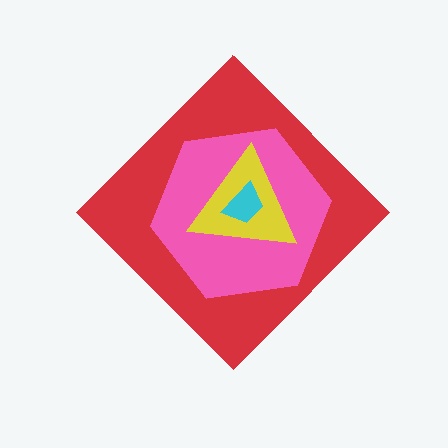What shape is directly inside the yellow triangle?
The cyan trapezoid.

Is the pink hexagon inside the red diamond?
Yes.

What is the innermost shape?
The cyan trapezoid.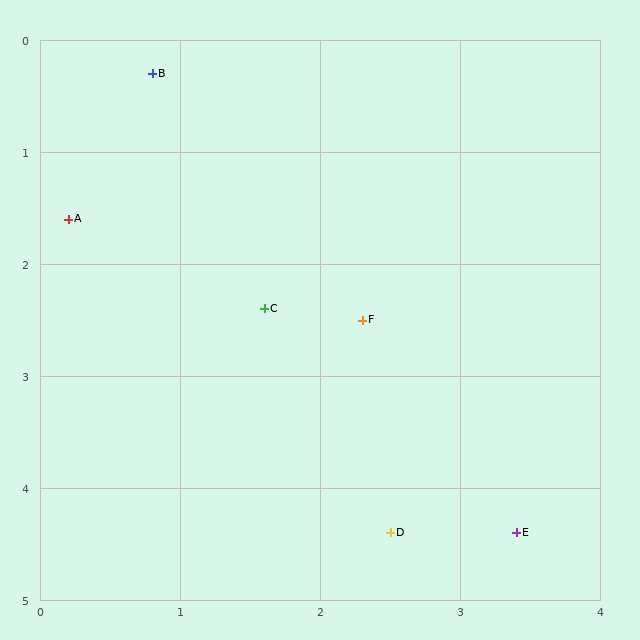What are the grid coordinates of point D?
Point D is at approximately (2.5, 4.4).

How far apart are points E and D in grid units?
Points E and D are about 0.9 grid units apart.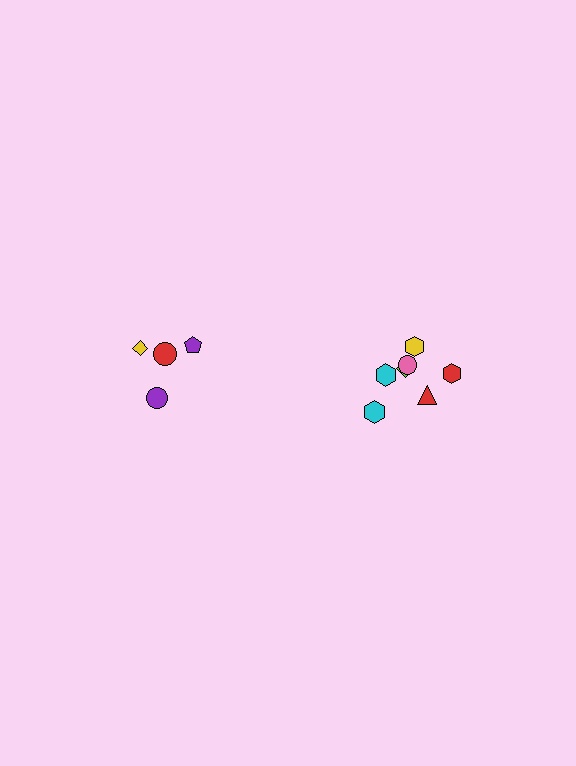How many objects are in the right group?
There are 7 objects.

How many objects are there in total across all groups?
There are 11 objects.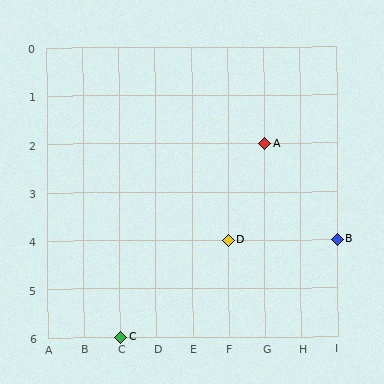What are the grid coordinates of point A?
Point A is at grid coordinates (G, 2).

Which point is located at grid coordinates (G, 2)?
Point A is at (G, 2).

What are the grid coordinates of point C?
Point C is at grid coordinates (C, 6).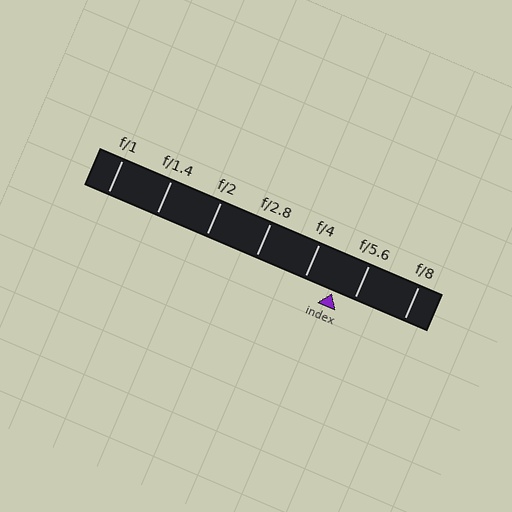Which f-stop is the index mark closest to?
The index mark is closest to f/5.6.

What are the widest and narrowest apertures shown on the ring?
The widest aperture shown is f/1 and the narrowest is f/8.